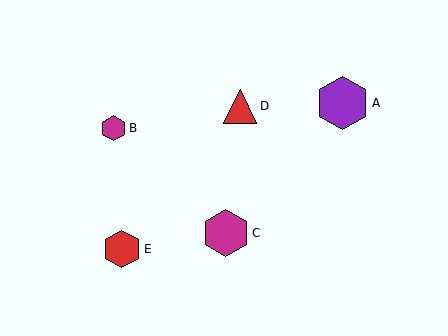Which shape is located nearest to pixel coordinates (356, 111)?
The purple hexagon (labeled A) at (343, 103) is nearest to that location.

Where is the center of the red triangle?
The center of the red triangle is at (240, 106).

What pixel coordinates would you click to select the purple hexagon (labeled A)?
Click at (343, 103) to select the purple hexagon A.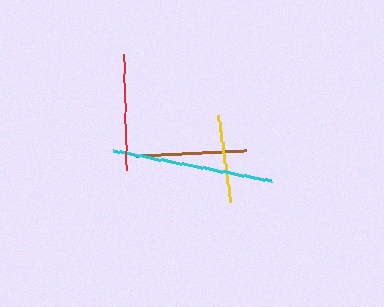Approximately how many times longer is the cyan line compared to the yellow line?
The cyan line is approximately 1.8 times the length of the yellow line.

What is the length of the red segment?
The red segment is approximately 116 pixels long.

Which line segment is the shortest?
The yellow line is the shortest at approximately 89 pixels.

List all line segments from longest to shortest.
From longest to shortest: cyan, red, brown, yellow.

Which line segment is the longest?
The cyan line is the longest at approximately 161 pixels.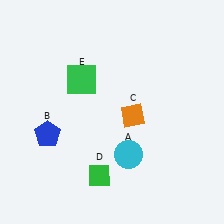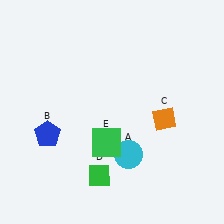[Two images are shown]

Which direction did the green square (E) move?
The green square (E) moved down.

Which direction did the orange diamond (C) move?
The orange diamond (C) moved right.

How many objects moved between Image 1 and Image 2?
2 objects moved between the two images.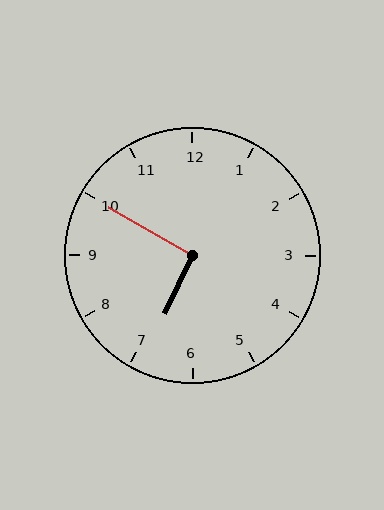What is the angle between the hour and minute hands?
Approximately 95 degrees.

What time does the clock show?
6:50.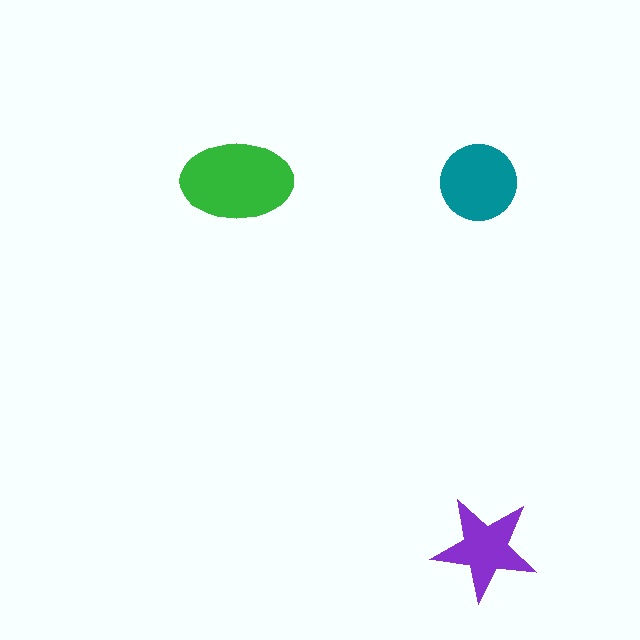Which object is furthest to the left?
The green ellipse is leftmost.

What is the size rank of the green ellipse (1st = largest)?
1st.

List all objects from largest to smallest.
The green ellipse, the teal circle, the purple star.